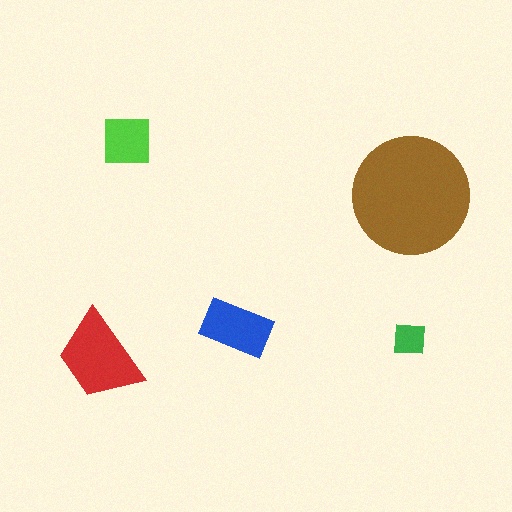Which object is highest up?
The lime square is topmost.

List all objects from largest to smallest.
The brown circle, the red trapezoid, the blue rectangle, the lime square, the green square.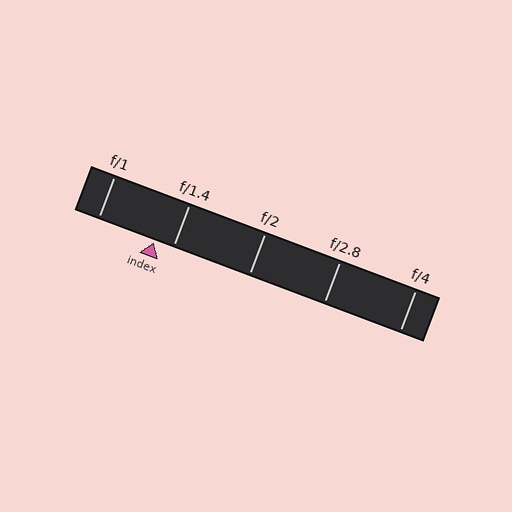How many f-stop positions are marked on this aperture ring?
There are 5 f-stop positions marked.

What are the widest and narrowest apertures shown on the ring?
The widest aperture shown is f/1 and the narrowest is f/4.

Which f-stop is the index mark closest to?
The index mark is closest to f/1.4.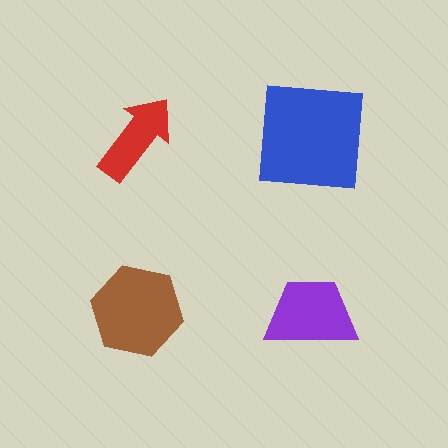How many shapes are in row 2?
2 shapes.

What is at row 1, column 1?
A red arrow.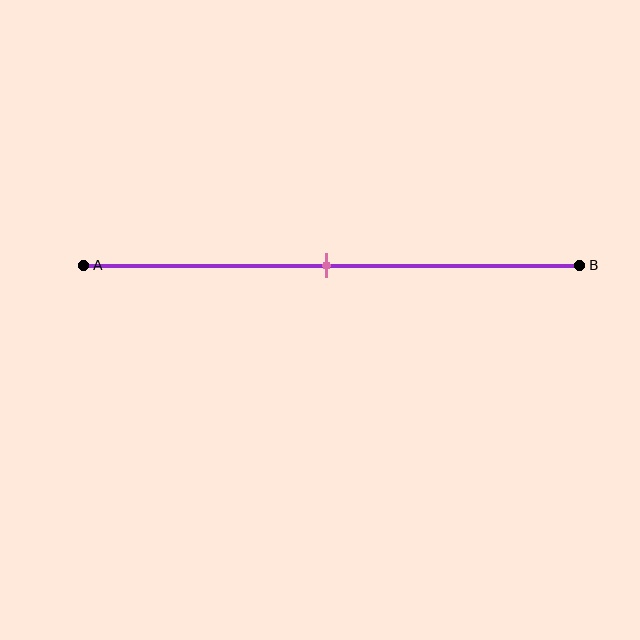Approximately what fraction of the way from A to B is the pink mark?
The pink mark is approximately 50% of the way from A to B.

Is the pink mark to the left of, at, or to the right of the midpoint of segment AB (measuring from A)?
The pink mark is approximately at the midpoint of segment AB.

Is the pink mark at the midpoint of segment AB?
Yes, the mark is approximately at the midpoint.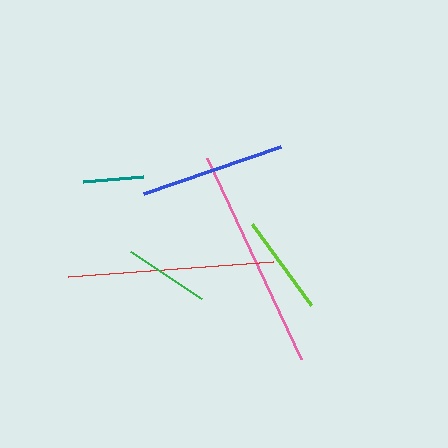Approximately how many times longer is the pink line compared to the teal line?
The pink line is approximately 3.7 times the length of the teal line.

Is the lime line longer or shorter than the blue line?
The blue line is longer than the lime line.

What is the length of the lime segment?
The lime segment is approximately 100 pixels long.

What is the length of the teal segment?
The teal segment is approximately 60 pixels long.